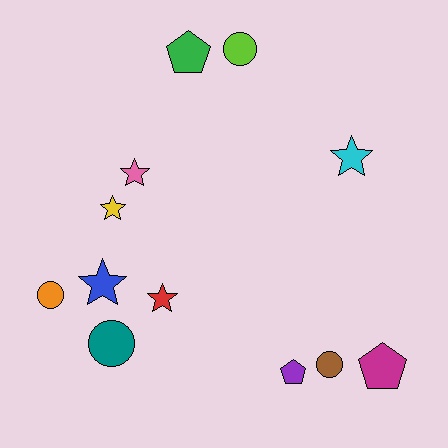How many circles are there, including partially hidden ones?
There are 4 circles.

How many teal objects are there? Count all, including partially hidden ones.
There is 1 teal object.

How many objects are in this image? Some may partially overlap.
There are 12 objects.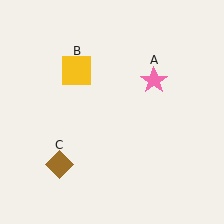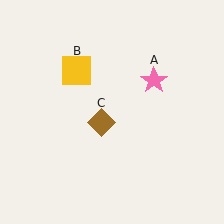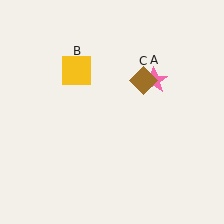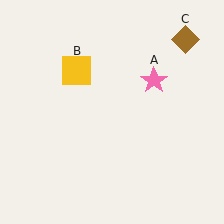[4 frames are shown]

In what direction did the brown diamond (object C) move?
The brown diamond (object C) moved up and to the right.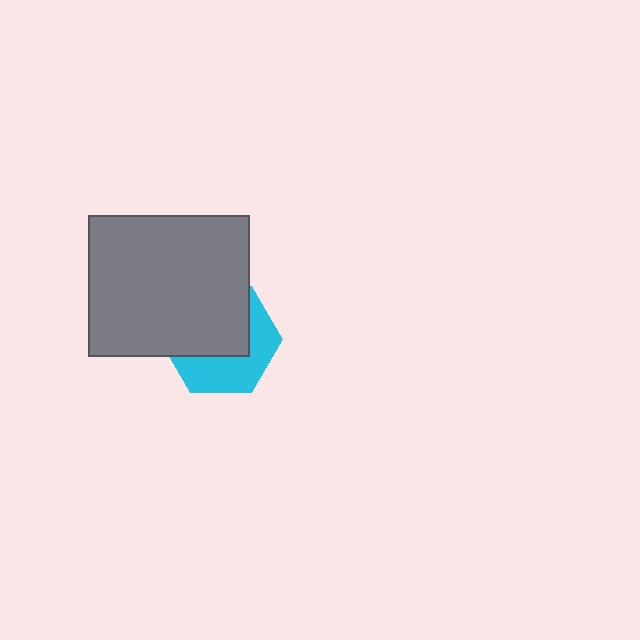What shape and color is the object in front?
The object in front is a gray rectangle.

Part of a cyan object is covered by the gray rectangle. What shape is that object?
It is a hexagon.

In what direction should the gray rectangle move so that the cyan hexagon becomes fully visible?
The gray rectangle should move up. That is the shortest direction to clear the overlap and leave the cyan hexagon fully visible.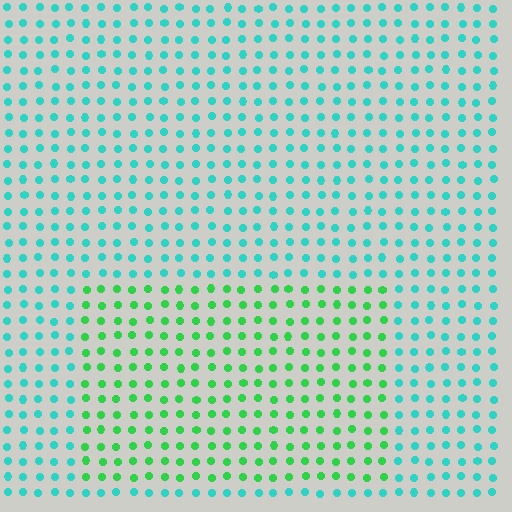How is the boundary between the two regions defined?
The boundary is defined purely by a slight shift in hue (about 45 degrees). Spacing, size, and orientation are identical on both sides.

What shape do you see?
I see a rectangle.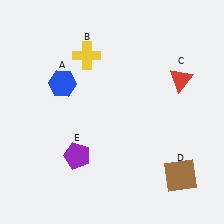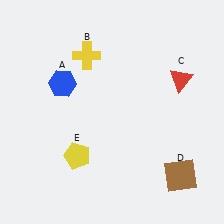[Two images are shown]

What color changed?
The pentagon (E) changed from purple in Image 1 to yellow in Image 2.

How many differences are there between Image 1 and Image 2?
There is 1 difference between the two images.